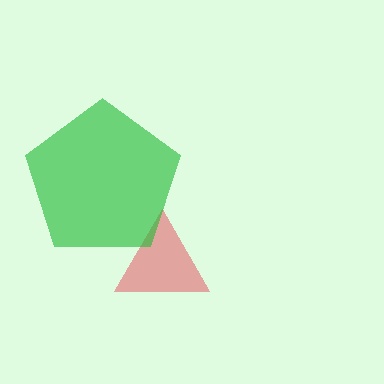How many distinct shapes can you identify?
There are 2 distinct shapes: a red triangle, a green pentagon.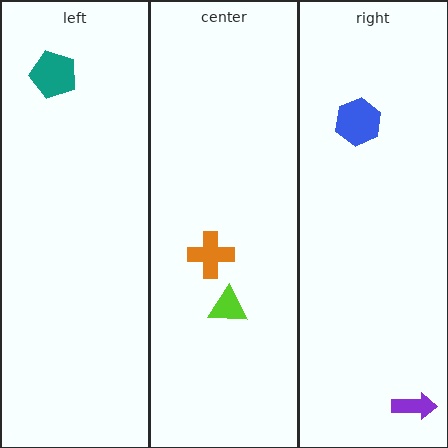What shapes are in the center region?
The orange cross, the lime triangle.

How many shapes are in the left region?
1.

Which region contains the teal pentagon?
The left region.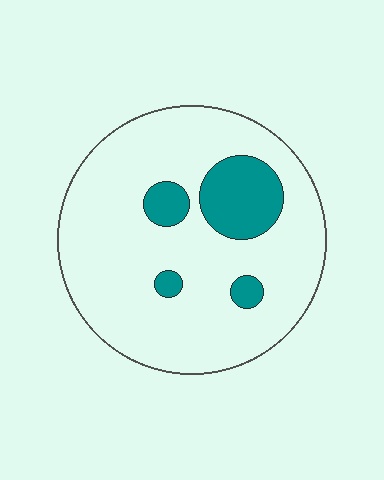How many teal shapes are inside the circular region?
4.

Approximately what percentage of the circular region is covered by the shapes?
Approximately 15%.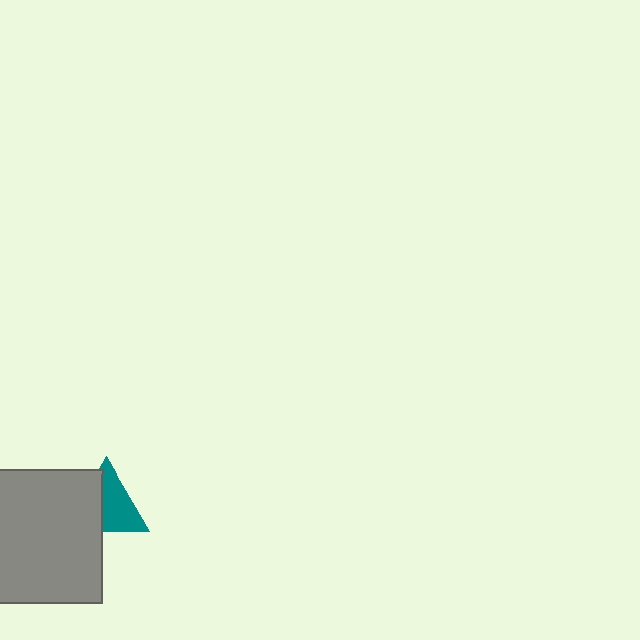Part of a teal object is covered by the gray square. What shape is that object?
It is a triangle.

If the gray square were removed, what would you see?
You would see the complete teal triangle.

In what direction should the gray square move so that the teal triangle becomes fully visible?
The gray square should move left. That is the shortest direction to clear the overlap and leave the teal triangle fully visible.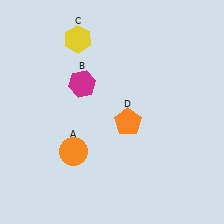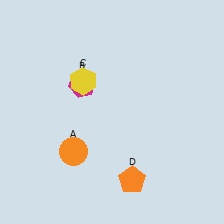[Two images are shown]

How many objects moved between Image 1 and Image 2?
2 objects moved between the two images.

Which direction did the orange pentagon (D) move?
The orange pentagon (D) moved down.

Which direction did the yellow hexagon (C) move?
The yellow hexagon (C) moved down.